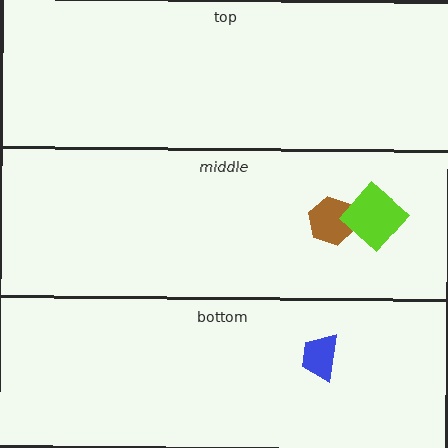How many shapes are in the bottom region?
1.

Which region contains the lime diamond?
The middle region.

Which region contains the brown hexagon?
The middle region.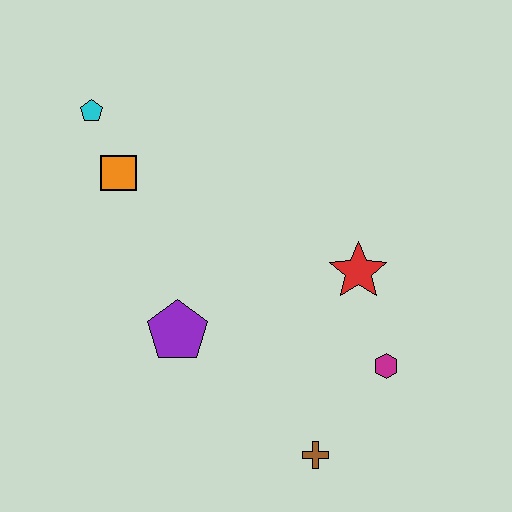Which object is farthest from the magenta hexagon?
The cyan pentagon is farthest from the magenta hexagon.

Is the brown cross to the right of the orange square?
Yes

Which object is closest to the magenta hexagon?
The red star is closest to the magenta hexagon.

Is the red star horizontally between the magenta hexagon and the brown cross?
Yes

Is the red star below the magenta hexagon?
No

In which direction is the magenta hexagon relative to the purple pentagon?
The magenta hexagon is to the right of the purple pentagon.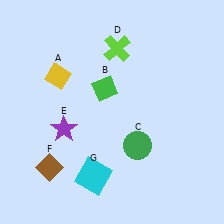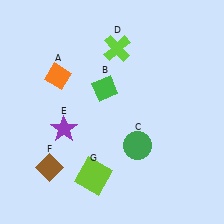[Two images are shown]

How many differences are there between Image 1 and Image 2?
There are 2 differences between the two images.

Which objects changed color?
A changed from yellow to orange. G changed from cyan to lime.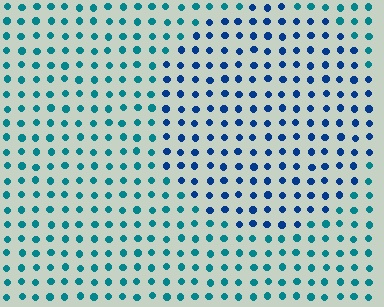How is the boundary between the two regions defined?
The boundary is defined purely by a slight shift in hue (about 33 degrees). Spacing, size, and orientation are identical on both sides.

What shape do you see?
I see a circle.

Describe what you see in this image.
The image is filled with small teal elements in a uniform arrangement. A circle-shaped region is visible where the elements are tinted to a slightly different hue, forming a subtle color boundary.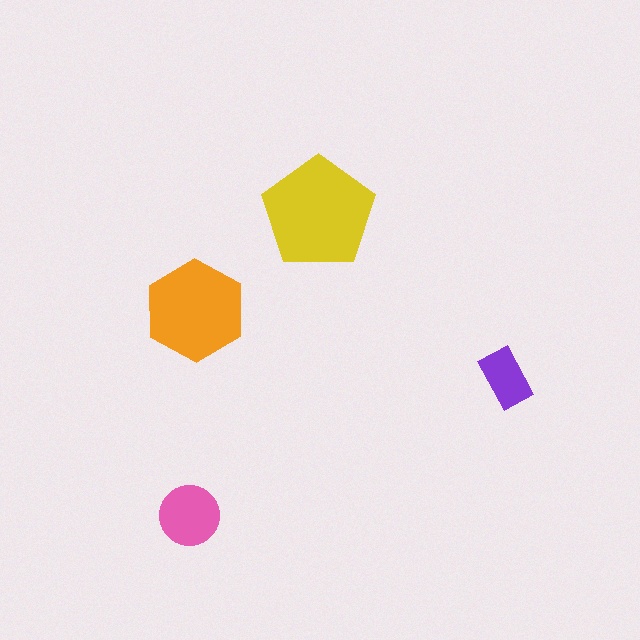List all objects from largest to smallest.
The yellow pentagon, the orange hexagon, the pink circle, the purple rectangle.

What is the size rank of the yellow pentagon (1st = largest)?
1st.